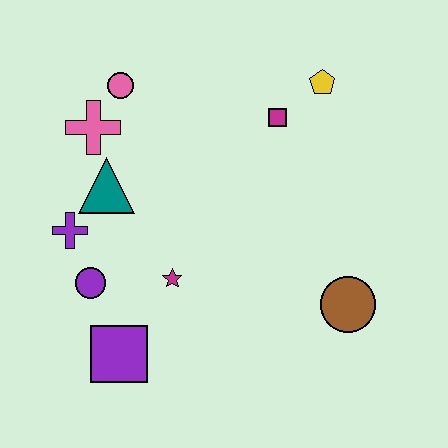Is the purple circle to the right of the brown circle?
No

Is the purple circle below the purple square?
No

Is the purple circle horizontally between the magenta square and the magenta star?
No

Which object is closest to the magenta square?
The yellow pentagon is closest to the magenta square.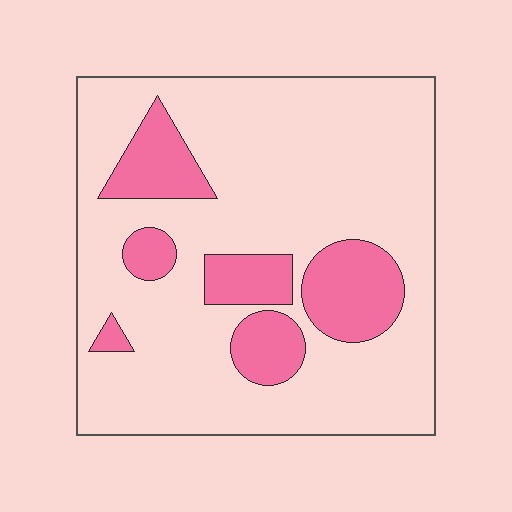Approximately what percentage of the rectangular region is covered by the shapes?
Approximately 20%.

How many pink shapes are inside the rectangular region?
6.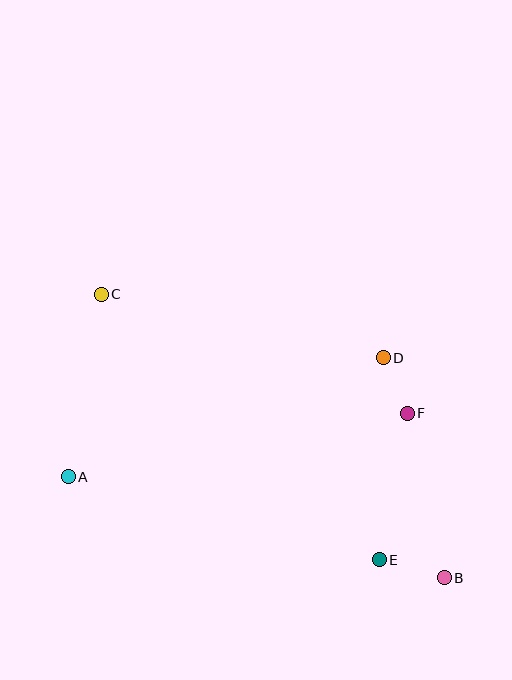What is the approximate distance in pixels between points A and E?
The distance between A and E is approximately 322 pixels.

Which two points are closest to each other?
Points D and F are closest to each other.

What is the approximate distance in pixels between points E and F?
The distance between E and F is approximately 149 pixels.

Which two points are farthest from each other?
Points B and C are farthest from each other.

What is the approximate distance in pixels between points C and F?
The distance between C and F is approximately 328 pixels.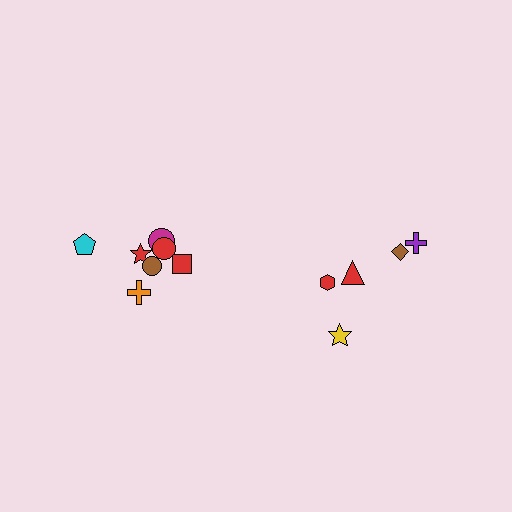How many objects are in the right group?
There are 5 objects.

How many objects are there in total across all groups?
There are 12 objects.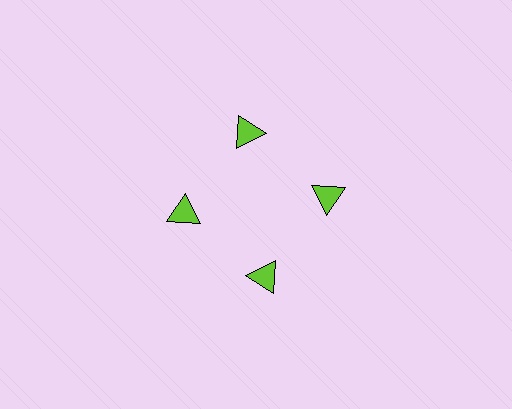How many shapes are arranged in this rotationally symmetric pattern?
There are 4 shapes, arranged in 4 groups of 1.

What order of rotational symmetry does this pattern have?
This pattern has 4-fold rotational symmetry.